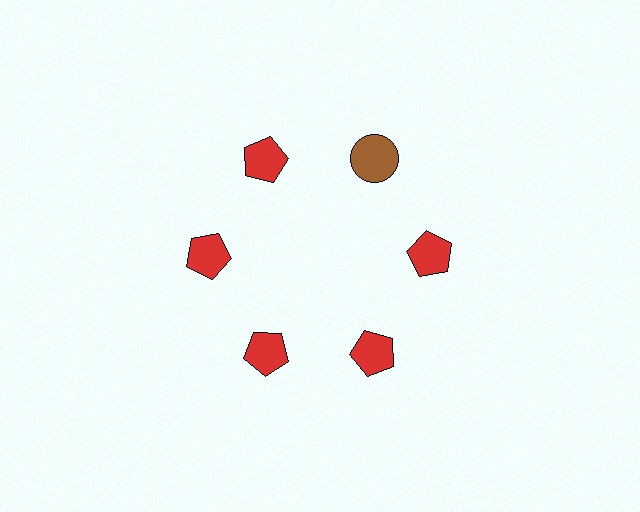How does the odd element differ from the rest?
It differs in both color (brown instead of red) and shape (circle instead of pentagon).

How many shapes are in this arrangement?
There are 6 shapes arranged in a ring pattern.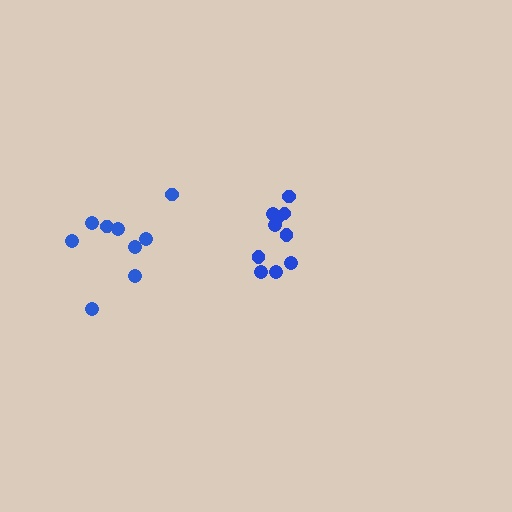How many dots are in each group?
Group 1: 9 dots, Group 2: 10 dots (19 total).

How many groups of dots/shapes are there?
There are 2 groups.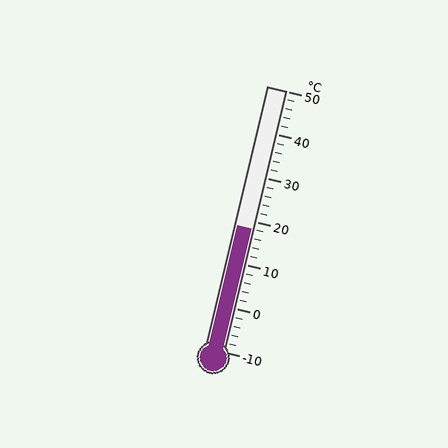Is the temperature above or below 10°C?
The temperature is above 10°C.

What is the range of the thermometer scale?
The thermometer scale ranges from -10°C to 50°C.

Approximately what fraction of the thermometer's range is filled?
The thermometer is filled to approximately 45% of its range.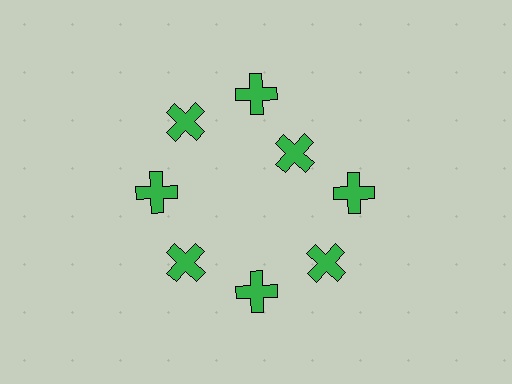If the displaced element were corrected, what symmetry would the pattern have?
It would have 8-fold rotational symmetry — the pattern would map onto itself every 45 degrees.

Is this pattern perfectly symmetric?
No. The 8 green crosses are arranged in a ring, but one element near the 2 o'clock position is pulled inward toward the center, breaking the 8-fold rotational symmetry.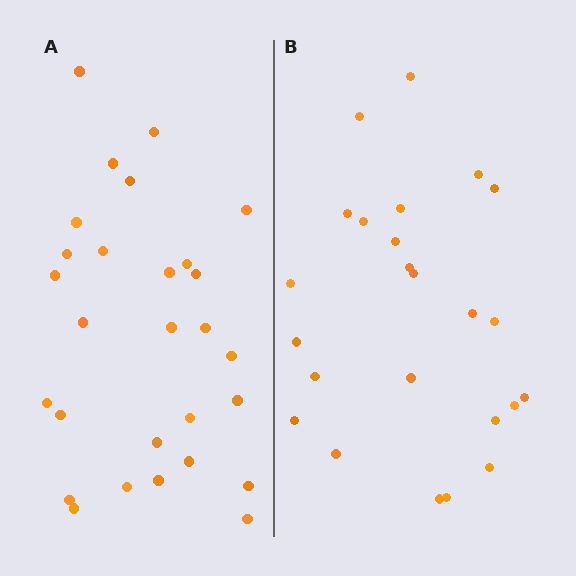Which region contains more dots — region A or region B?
Region A (the left region) has more dots.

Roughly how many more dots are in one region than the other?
Region A has about 4 more dots than region B.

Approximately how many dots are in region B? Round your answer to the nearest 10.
About 20 dots. (The exact count is 24, which rounds to 20.)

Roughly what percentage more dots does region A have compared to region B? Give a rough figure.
About 15% more.